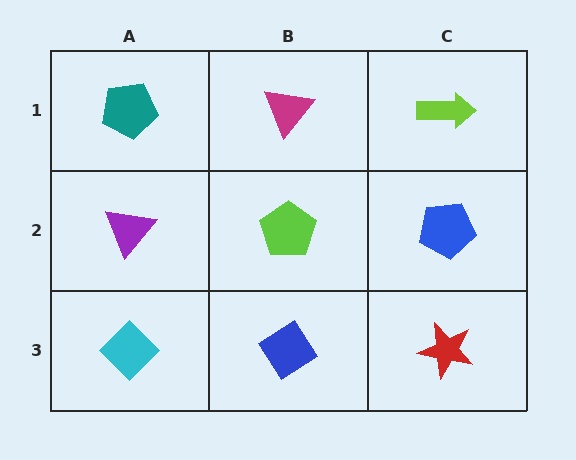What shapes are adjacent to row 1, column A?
A purple triangle (row 2, column A), a magenta triangle (row 1, column B).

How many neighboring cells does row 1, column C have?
2.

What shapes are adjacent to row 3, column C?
A blue pentagon (row 2, column C), a blue diamond (row 3, column B).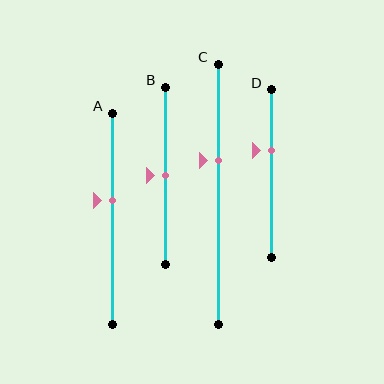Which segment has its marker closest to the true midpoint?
Segment B has its marker closest to the true midpoint.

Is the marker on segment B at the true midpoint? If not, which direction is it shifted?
Yes, the marker on segment B is at the true midpoint.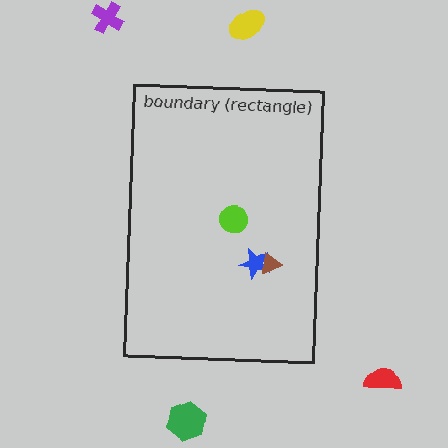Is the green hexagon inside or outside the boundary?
Outside.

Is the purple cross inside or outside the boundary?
Outside.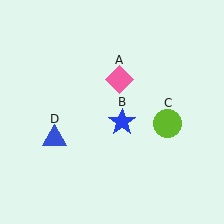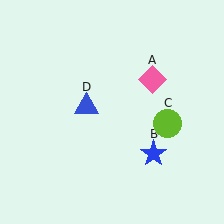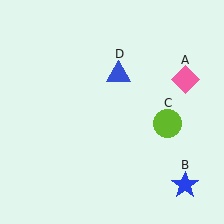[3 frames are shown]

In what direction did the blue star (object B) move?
The blue star (object B) moved down and to the right.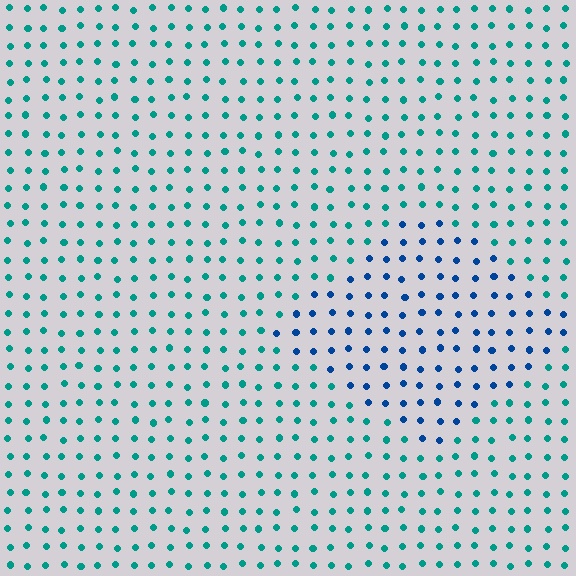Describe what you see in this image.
The image is filled with small teal elements in a uniform arrangement. A diamond-shaped region is visible where the elements are tinted to a slightly different hue, forming a subtle color boundary.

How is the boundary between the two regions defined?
The boundary is defined purely by a slight shift in hue (about 41 degrees). Spacing, size, and orientation are identical on both sides.